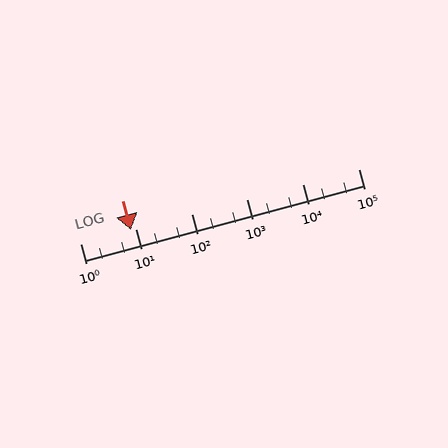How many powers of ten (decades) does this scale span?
The scale spans 5 decades, from 1 to 100000.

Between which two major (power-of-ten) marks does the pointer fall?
The pointer is between 1 and 10.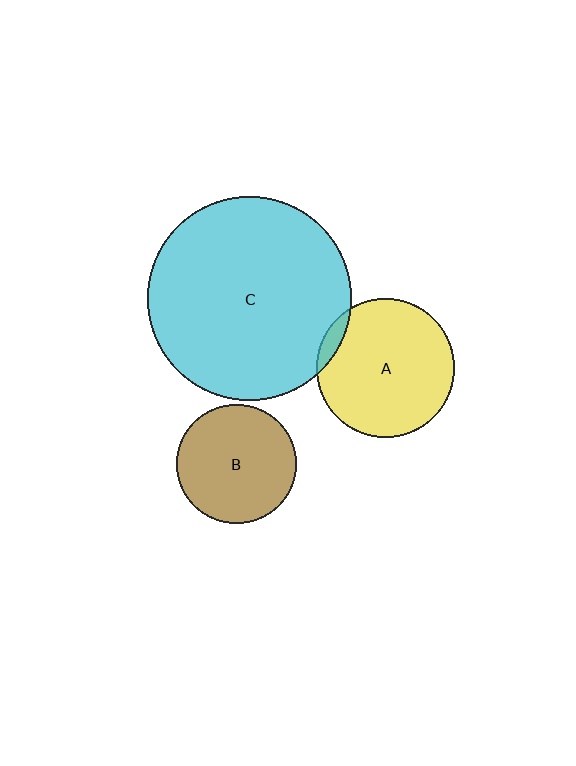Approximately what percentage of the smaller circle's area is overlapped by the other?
Approximately 5%.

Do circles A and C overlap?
Yes.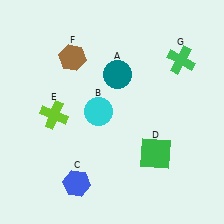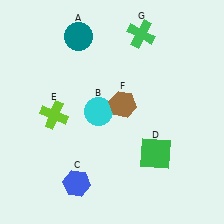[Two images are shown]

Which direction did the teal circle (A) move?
The teal circle (A) moved left.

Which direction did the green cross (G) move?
The green cross (G) moved left.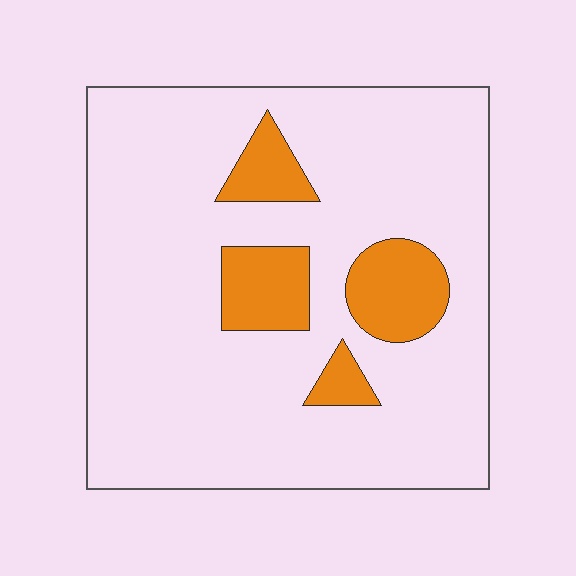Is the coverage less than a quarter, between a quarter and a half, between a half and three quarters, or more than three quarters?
Less than a quarter.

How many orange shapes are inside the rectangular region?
4.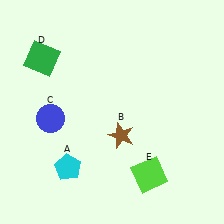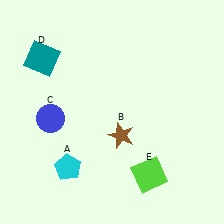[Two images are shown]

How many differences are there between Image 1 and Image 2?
There is 1 difference between the two images.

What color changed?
The square (D) changed from green in Image 1 to teal in Image 2.